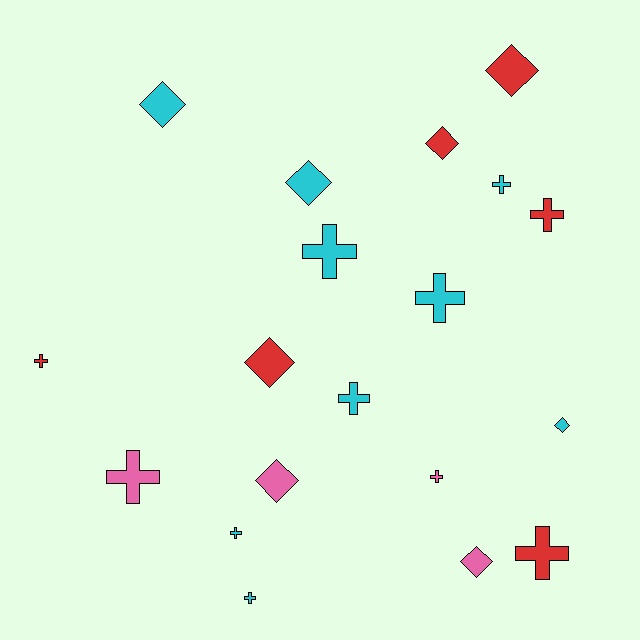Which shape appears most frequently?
Cross, with 11 objects.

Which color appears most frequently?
Cyan, with 9 objects.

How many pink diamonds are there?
There are 2 pink diamonds.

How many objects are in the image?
There are 19 objects.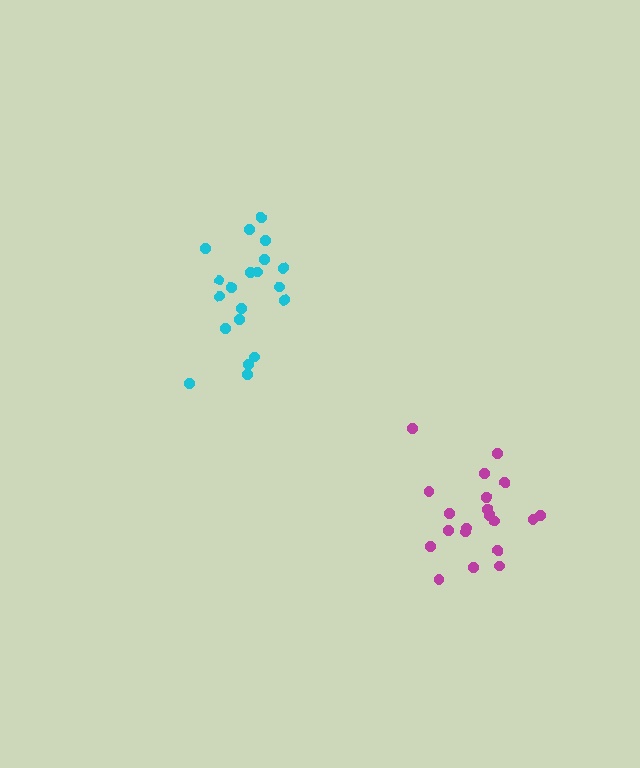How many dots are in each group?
Group 1: 20 dots, Group 2: 20 dots (40 total).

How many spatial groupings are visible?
There are 2 spatial groupings.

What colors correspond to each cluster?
The clusters are colored: magenta, cyan.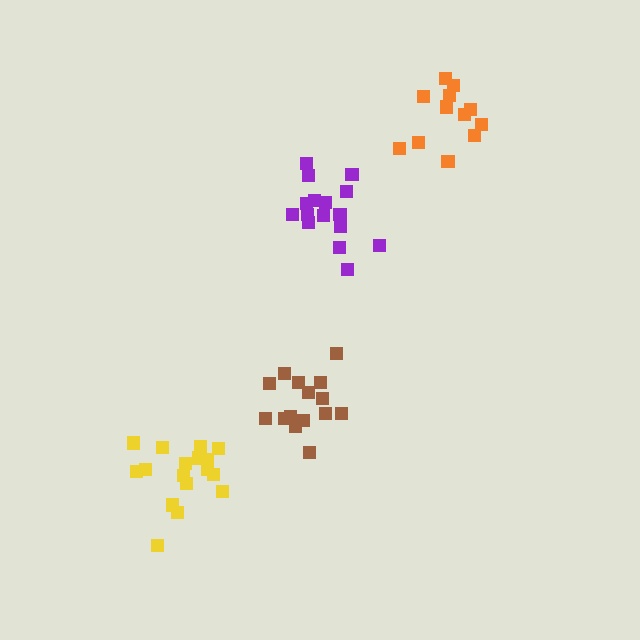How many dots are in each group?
Group 1: 15 dots, Group 2: 16 dots, Group 3: 17 dots, Group 4: 12 dots (60 total).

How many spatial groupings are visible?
There are 4 spatial groupings.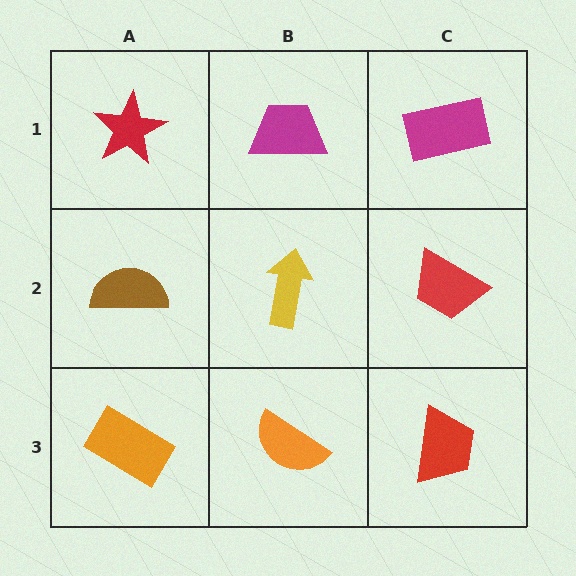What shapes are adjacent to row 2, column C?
A magenta rectangle (row 1, column C), a red trapezoid (row 3, column C), a yellow arrow (row 2, column B).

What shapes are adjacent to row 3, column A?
A brown semicircle (row 2, column A), an orange semicircle (row 3, column B).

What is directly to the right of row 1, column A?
A magenta trapezoid.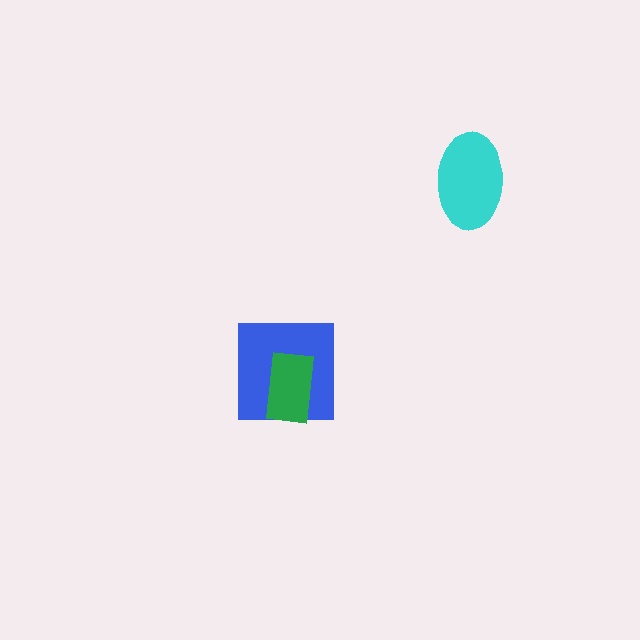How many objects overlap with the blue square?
1 object overlaps with the blue square.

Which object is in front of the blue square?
The green rectangle is in front of the blue square.